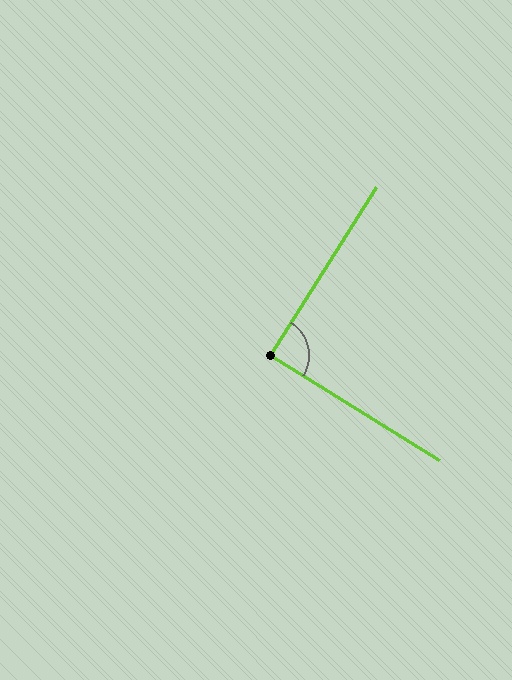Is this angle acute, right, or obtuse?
It is approximately a right angle.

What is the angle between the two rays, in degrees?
Approximately 90 degrees.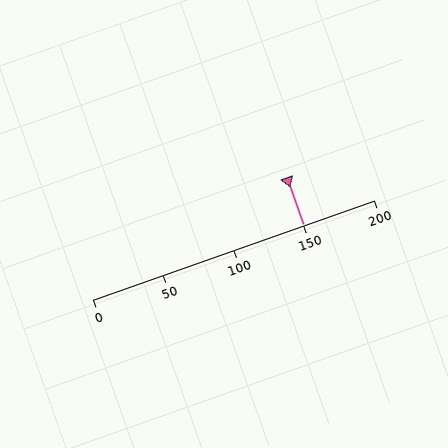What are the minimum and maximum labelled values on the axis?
The axis runs from 0 to 200.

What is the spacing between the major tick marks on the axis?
The major ticks are spaced 50 apart.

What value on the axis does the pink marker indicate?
The marker indicates approximately 150.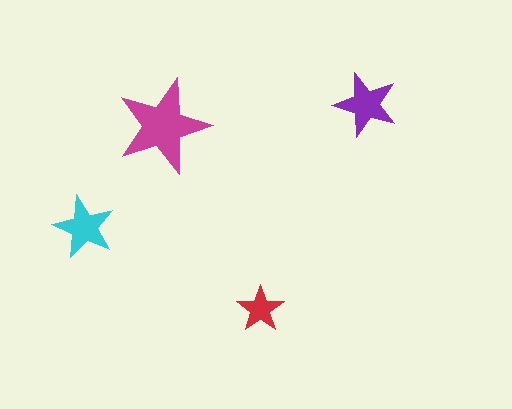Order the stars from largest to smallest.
the magenta one, the purple one, the cyan one, the red one.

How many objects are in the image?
There are 4 objects in the image.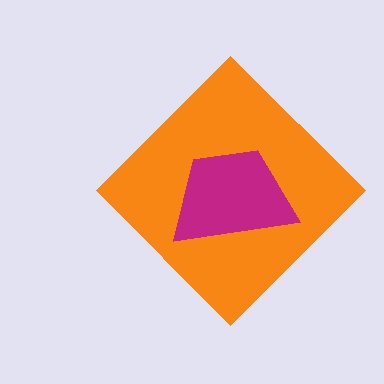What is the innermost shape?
The magenta trapezoid.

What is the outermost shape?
The orange diamond.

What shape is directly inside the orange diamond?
The magenta trapezoid.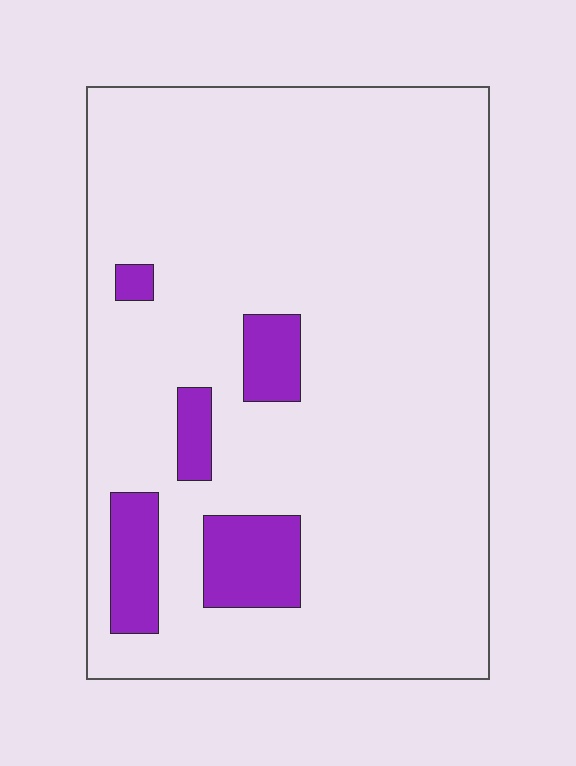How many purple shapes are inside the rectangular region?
5.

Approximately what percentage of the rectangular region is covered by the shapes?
Approximately 10%.